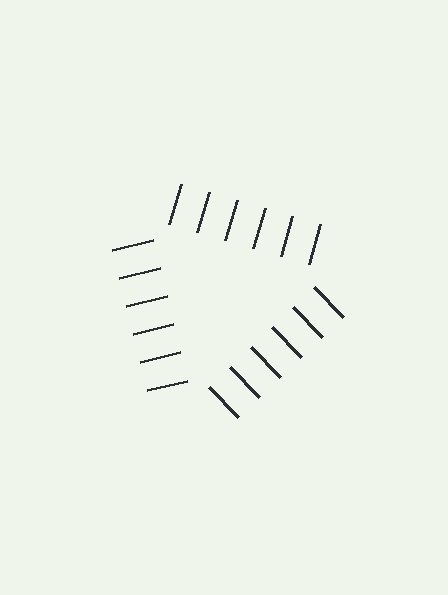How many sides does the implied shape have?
3 sides — the line-ends trace a triangle.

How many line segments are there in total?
18 — 6 along each of the 3 edges.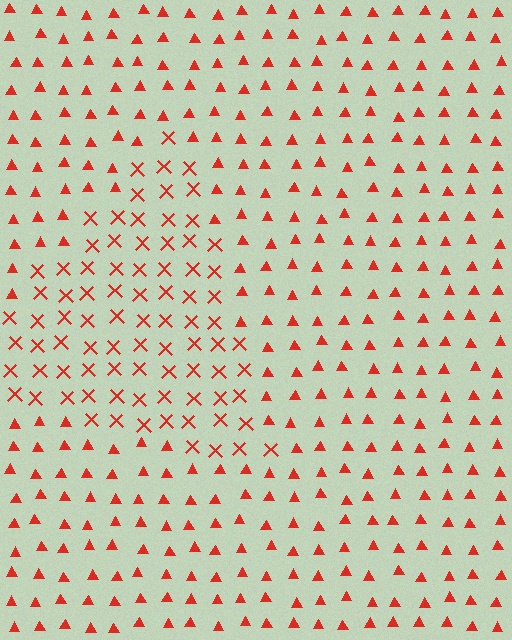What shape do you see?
I see a triangle.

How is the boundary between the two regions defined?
The boundary is defined by a change in element shape: X marks inside vs. triangles outside. All elements share the same color and spacing.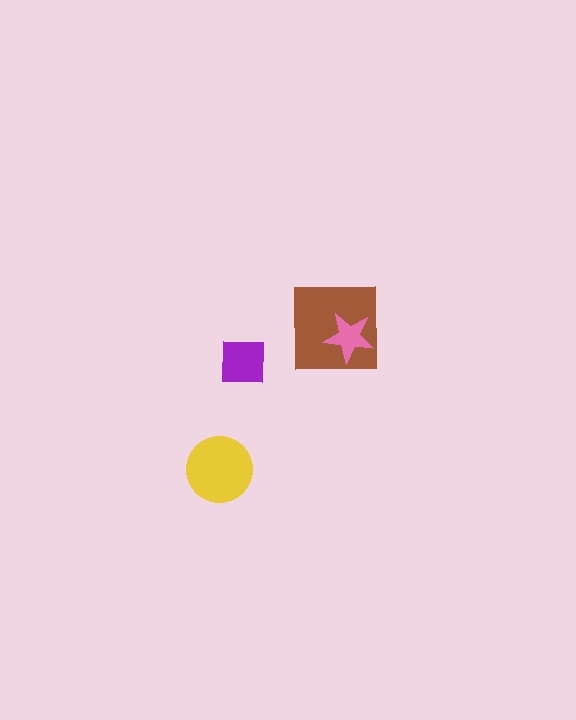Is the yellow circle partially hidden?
No, no other shape covers it.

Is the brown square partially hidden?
Yes, it is partially covered by another shape.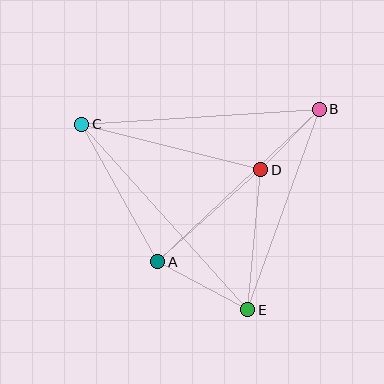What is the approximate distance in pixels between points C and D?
The distance between C and D is approximately 185 pixels.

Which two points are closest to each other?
Points B and D are closest to each other.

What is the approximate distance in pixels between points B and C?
The distance between B and C is approximately 238 pixels.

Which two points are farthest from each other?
Points C and E are farthest from each other.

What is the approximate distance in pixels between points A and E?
The distance between A and E is approximately 102 pixels.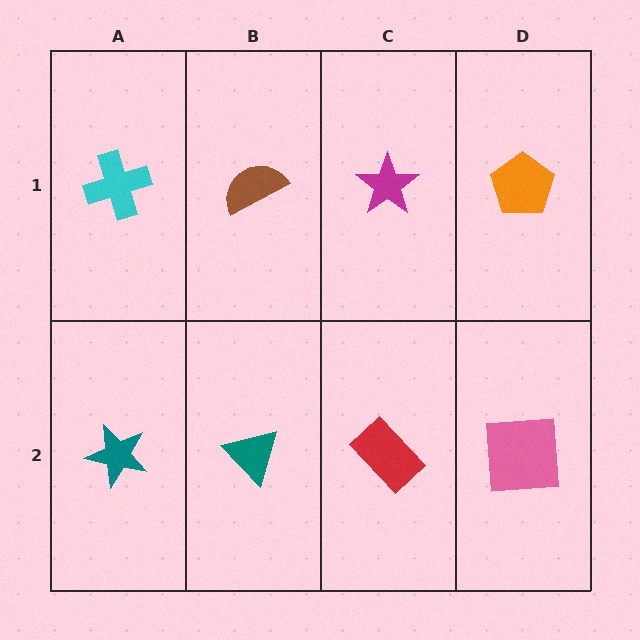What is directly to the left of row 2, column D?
A red rectangle.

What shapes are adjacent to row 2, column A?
A cyan cross (row 1, column A), a teal triangle (row 2, column B).